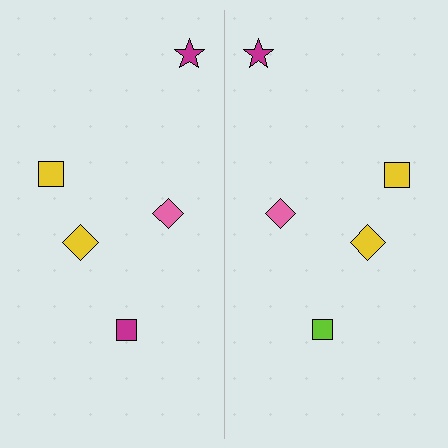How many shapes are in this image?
There are 10 shapes in this image.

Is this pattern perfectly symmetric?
No, the pattern is not perfectly symmetric. The lime square on the right side breaks the symmetry — its mirror counterpart is magenta.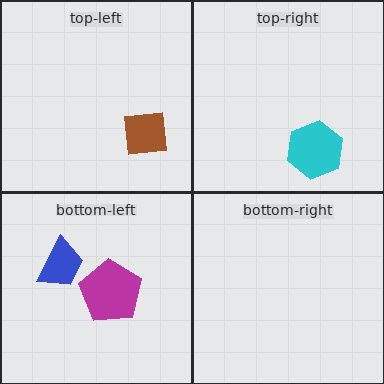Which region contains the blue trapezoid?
The bottom-left region.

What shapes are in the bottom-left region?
The magenta pentagon, the blue trapezoid.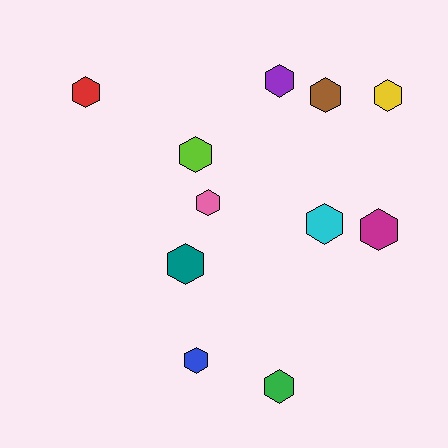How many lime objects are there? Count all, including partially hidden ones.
There is 1 lime object.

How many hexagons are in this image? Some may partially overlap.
There are 11 hexagons.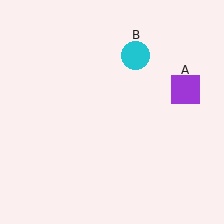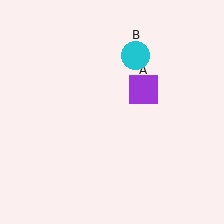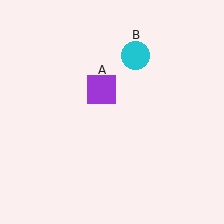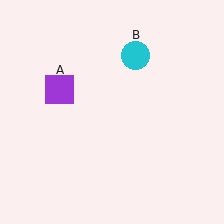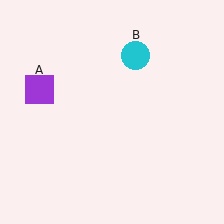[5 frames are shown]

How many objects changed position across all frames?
1 object changed position: purple square (object A).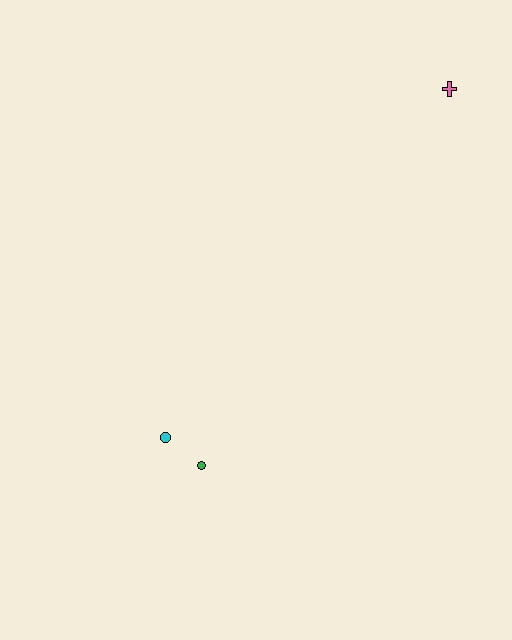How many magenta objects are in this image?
There are no magenta objects.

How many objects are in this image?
There are 3 objects.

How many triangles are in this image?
There are no triangles.